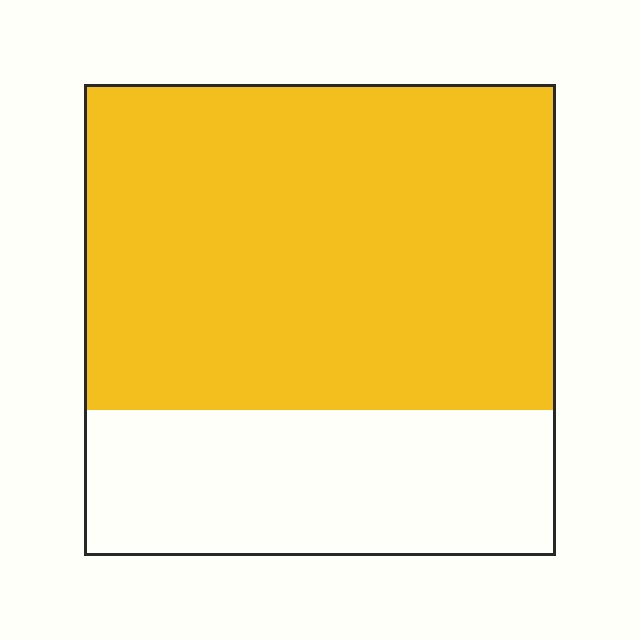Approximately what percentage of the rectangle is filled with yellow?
Approximately 70%.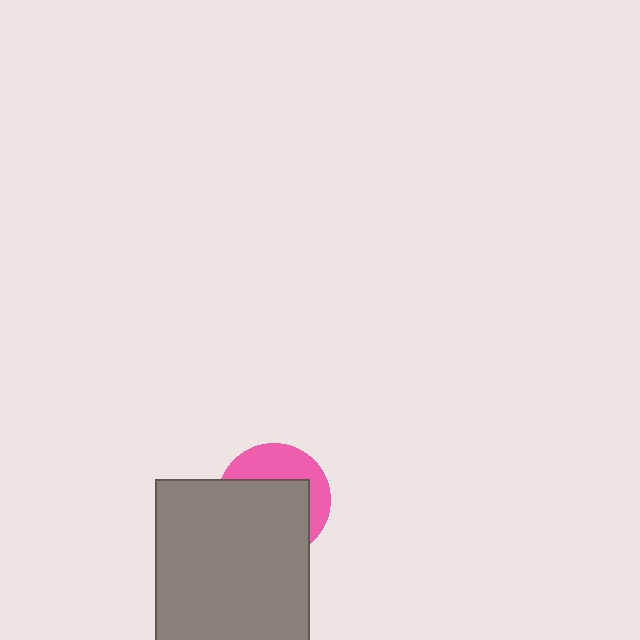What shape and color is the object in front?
The object in front is a gray rectangle.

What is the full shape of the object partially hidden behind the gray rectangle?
The partially hidden object is a pink circle.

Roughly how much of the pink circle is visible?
A small part of it is visible (roughly 38%).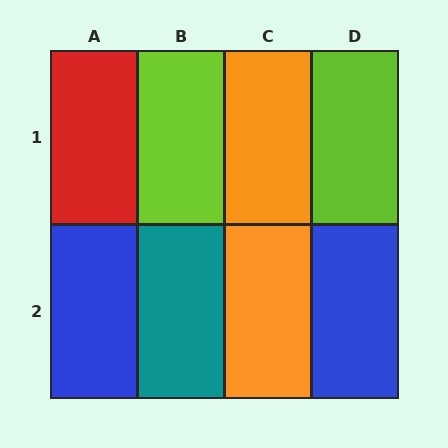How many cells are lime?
2 cells are lime.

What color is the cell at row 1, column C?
Orange.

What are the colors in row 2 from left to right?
Blue, teal, orange, blue.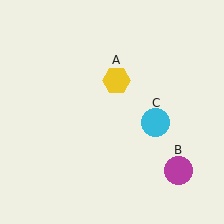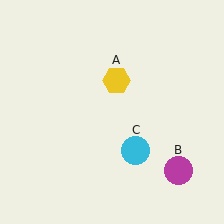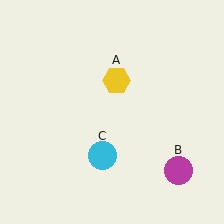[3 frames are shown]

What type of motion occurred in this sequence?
The cyan circle (object C) rotated clockwise around the center of the scene.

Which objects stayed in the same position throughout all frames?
Yellow hexagon (object A) and magenta circle (object B) remained stationary.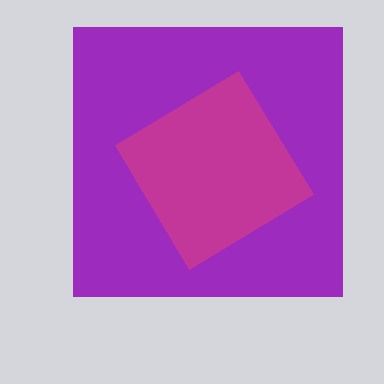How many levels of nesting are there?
2.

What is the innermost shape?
The magenta diamond.